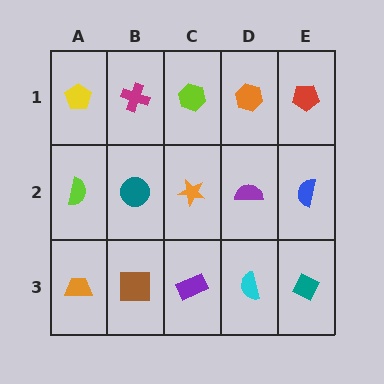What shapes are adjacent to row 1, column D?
A purple semicircle (row 2, column D), a lime hexagon (row 1, column C), a red pentagon (row 1, column E).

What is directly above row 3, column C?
An orange star.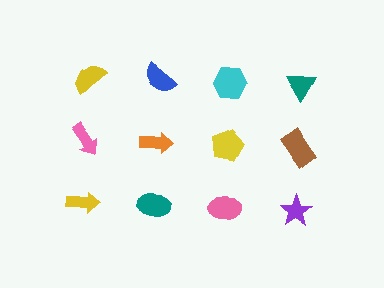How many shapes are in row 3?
4 shapes.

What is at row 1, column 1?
A yellow semicircle.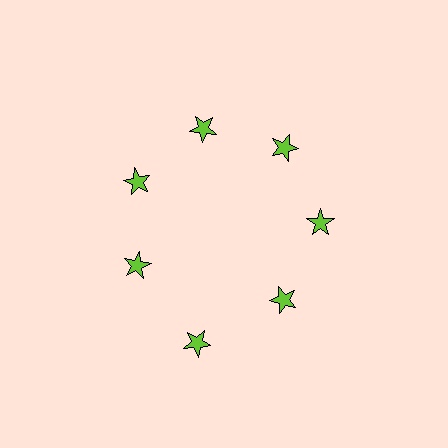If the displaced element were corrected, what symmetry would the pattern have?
It would have 7-fold rotational symmetry — the pattern would map onto itself every 51 degrees.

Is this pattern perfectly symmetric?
No. The 7 lime stars are arranged in a ring, but one element near the 6 o'clock position is pushed outward from the center, breaking the 7-fold rotational symmetry.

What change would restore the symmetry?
The symmetry would be restored by moving it inward, back onto the ring so that all 7 stars sit at equal angles and equal distance from the center.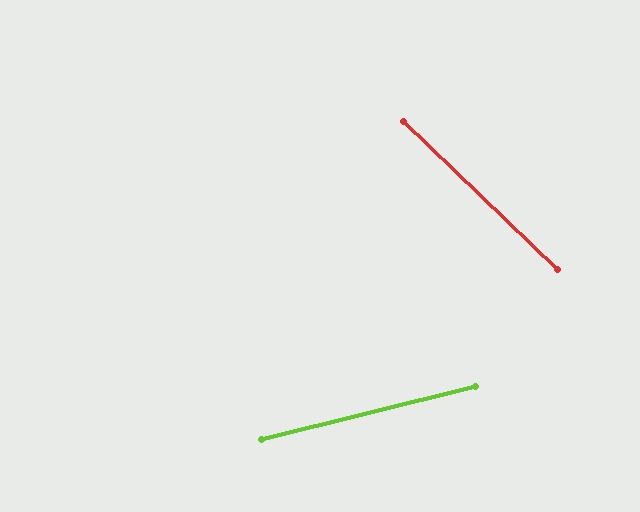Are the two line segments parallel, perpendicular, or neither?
Neither parallel nor perpendicular — they differ by about 58°.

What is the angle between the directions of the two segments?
Approximately 58 degrees.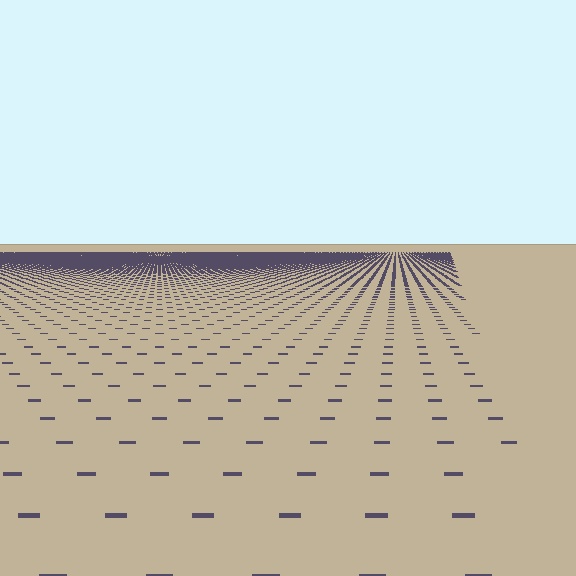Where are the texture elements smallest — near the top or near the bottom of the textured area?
Near the top.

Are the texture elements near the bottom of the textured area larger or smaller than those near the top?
Larger. Near the bottom, elements are closer to the viewer and appear at a bigger on-screen size.